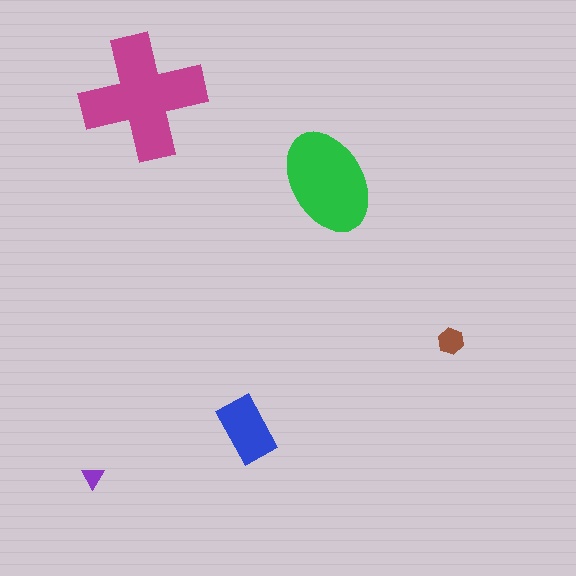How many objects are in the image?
There are 5 objects in the image.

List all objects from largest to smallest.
The magenta cross, the green ellipse, the blue rectangle, the brown hexagon, the purple triangle.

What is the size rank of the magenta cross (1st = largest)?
1st.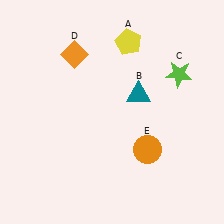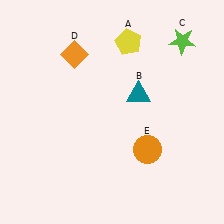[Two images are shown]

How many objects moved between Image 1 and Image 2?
1 object moved between the two images.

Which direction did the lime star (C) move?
The lime star (C) moved up.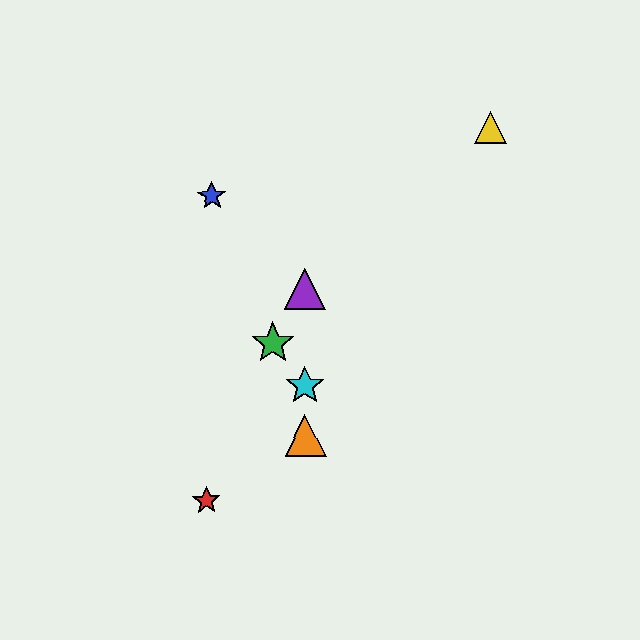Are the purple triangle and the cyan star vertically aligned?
Yes, both are at x≈305.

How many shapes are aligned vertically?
3 shapes (the purple triangle, the orange triangle, the cyan star) are aligned vertically.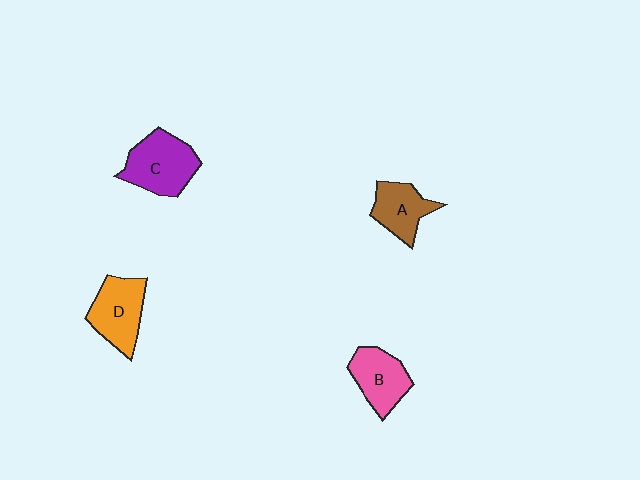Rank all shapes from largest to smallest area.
From largest to smallest: C (purple), D (orange), B (pink), A (brown).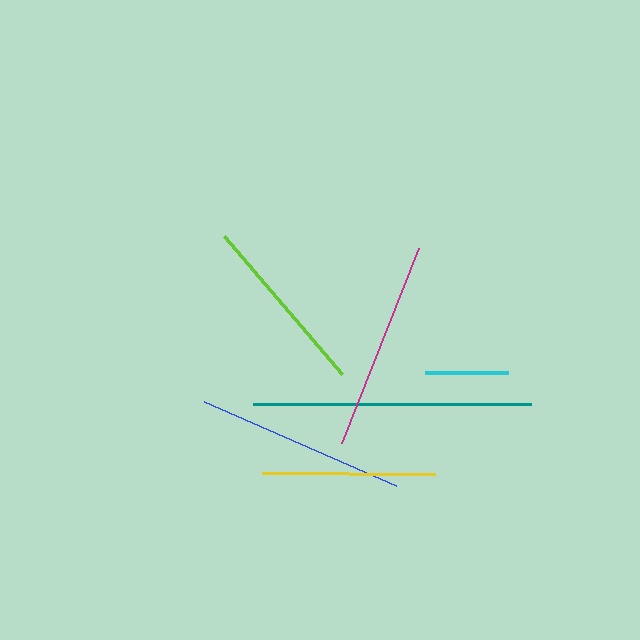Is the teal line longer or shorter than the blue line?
The teal line is longer than the blue line.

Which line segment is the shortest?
The cyan line is the shortest at approximately 83 pixels.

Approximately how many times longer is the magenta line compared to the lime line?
The magenta line is approximately 1.2 times the length of the lime line.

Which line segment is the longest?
The teal line is the longest at approximately 279 pixels.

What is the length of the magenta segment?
The magenta segment is approximately 210 pixels long.